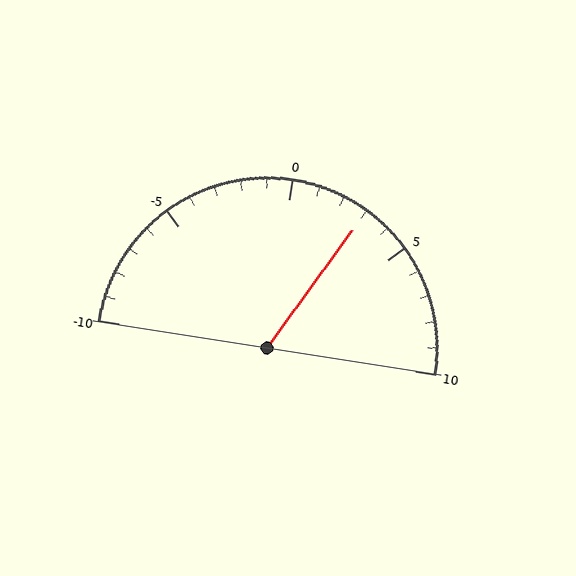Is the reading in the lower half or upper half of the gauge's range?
The reading is in the upper half of the range (-10 to 10).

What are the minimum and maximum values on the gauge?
The gauge ranges from -10 to 10.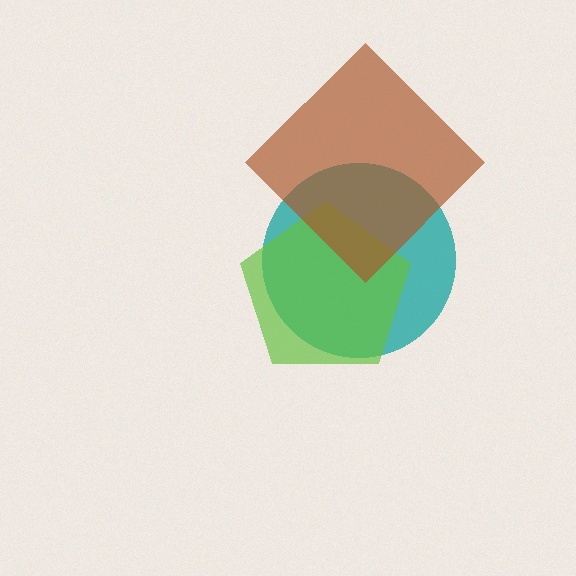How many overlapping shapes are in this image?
There are 3 overlapping shapes in the image.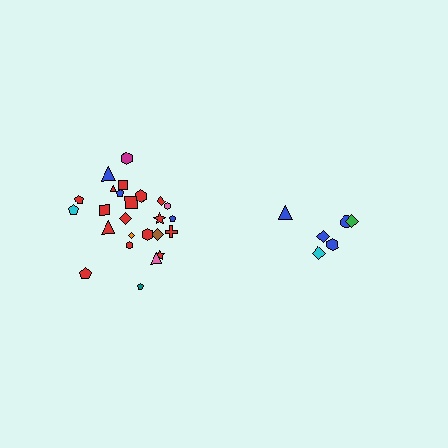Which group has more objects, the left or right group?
The left group.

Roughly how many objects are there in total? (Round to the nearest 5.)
Roughly 30 objects in total.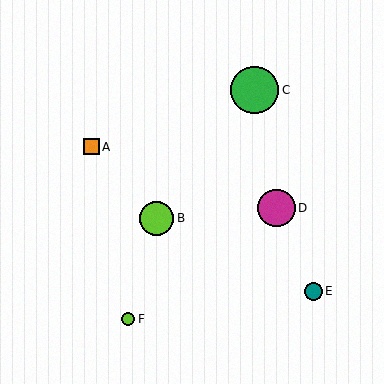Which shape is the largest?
The green circle (labeled C) is the largest.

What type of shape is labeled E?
Shape E is a teal circle.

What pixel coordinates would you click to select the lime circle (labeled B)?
Click at (157, 218) to select the lime circle B.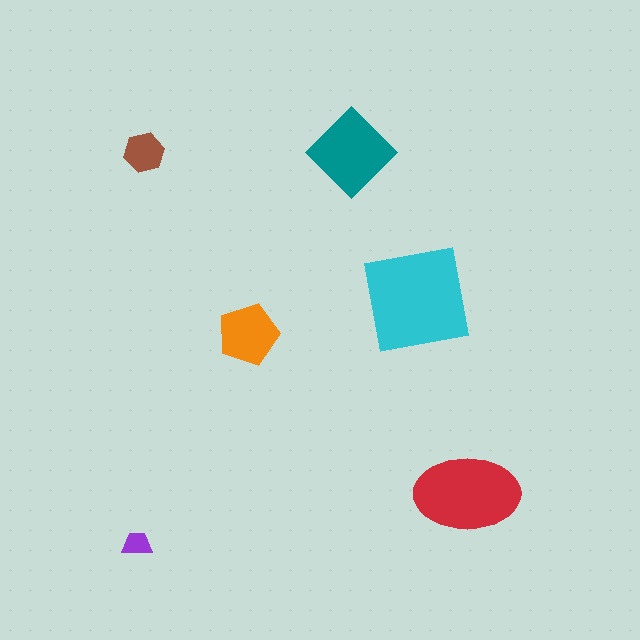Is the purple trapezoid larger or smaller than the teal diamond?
Smaller.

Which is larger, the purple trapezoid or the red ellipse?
The red ellipse.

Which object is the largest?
The cyan square.